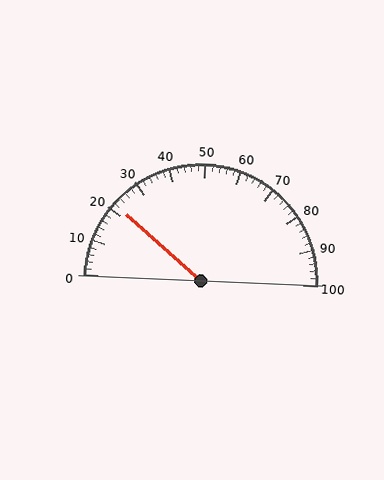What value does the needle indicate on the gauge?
The needle indicates approximately 22.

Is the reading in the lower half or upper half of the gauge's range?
The reading is in the lower half of the range (0 to 100).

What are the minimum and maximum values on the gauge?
The gauge ranges from 0 to 100.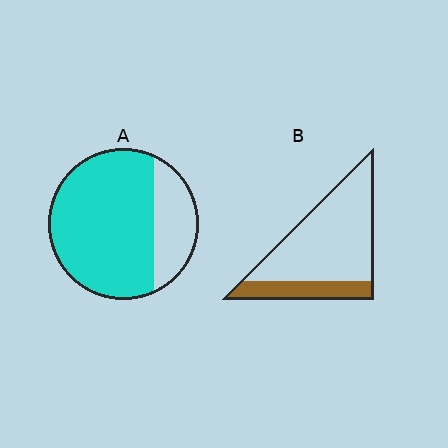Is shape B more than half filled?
No.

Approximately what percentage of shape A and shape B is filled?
A is approximately 75% and B is approximately 25%.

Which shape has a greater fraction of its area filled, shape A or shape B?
Shape A.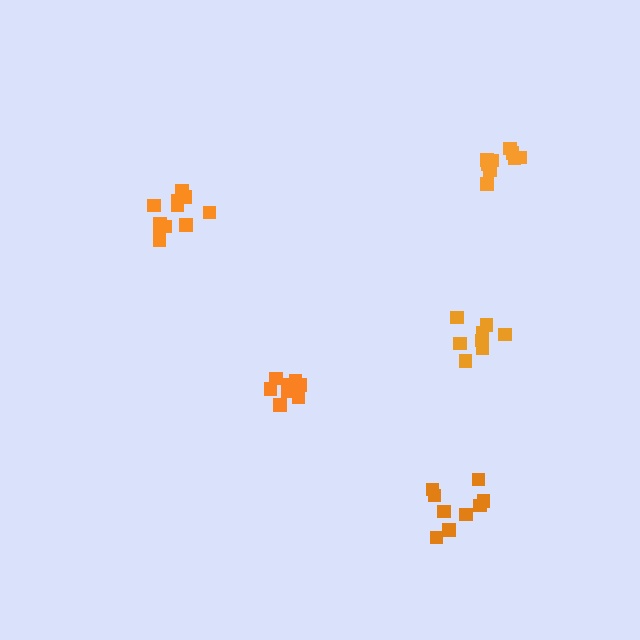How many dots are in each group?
Group 1: 11 dots, Group 2: 8 dots, Group 3: 9 dots, Group 4: 9 dots, Group 5: 8 dots (45 total).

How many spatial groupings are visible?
There are 5 spatial groupings.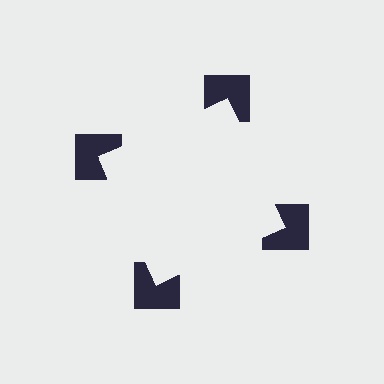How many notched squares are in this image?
There are 4 — one at each vertex of the illusory square.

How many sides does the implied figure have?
4 sides.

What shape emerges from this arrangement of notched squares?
An illusory square — its edges are inferred from the aligned wedge cuts in the notched squares, not physically drawn.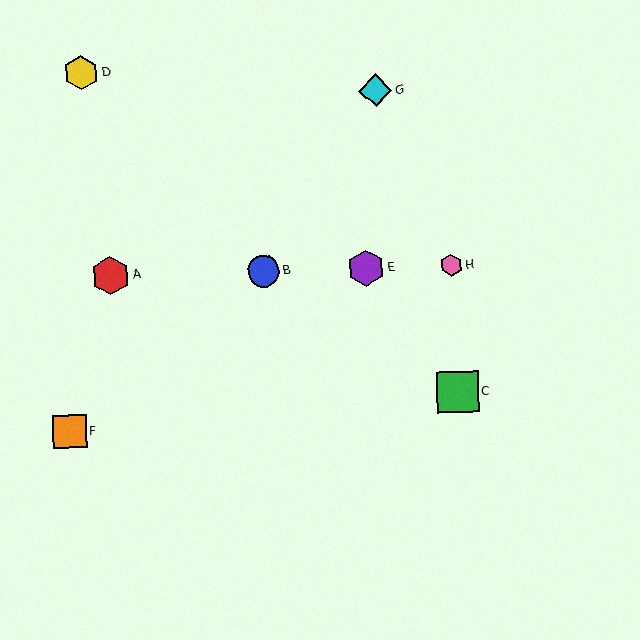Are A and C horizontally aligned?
No, A is at y≈276 and C is at y≈392.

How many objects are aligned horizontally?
4 objects (A, B, E, H) are aligned horizontally.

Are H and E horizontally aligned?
Yes, both are at y≈266.